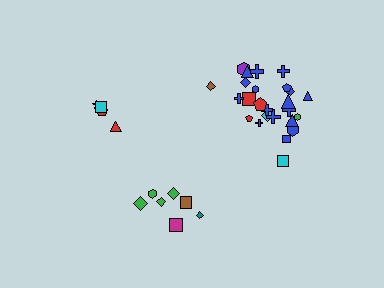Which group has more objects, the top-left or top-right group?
The top-right group.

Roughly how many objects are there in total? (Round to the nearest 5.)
Roughly 35 objects in total.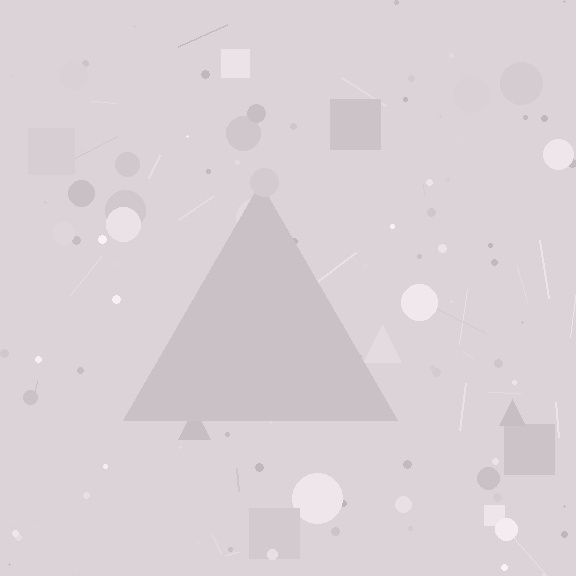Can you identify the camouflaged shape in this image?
The camouflaged shape is a triangle.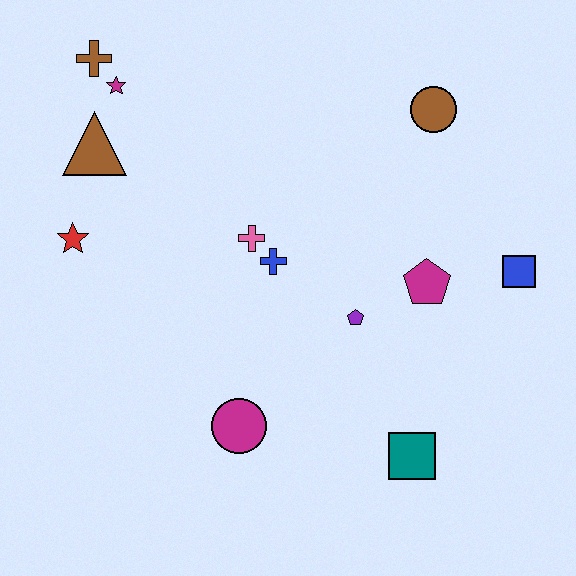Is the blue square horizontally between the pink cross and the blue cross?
No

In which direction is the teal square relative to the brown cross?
The teal square is below the brown cross.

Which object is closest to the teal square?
The purple pentagon is closest to the teal square.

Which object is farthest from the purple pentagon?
The brown cross is farthest from the purple pentagon.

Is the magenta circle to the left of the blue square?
Yes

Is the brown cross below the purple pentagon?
No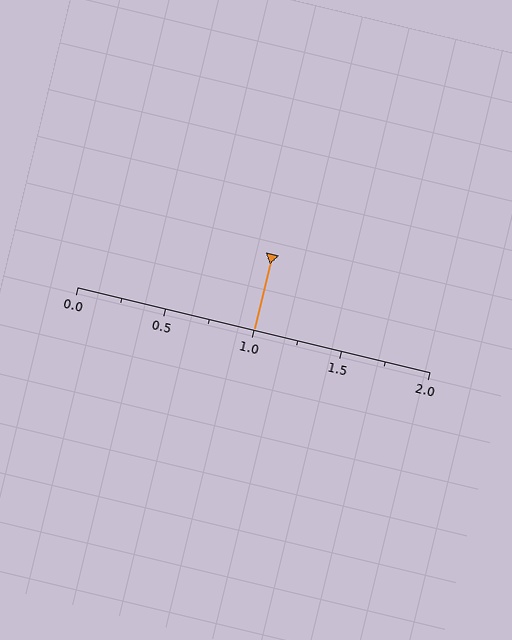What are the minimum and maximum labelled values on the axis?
The axis runs from 0.0 to 2.0.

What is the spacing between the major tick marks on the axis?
The major ticks are spaced 0.5 apart.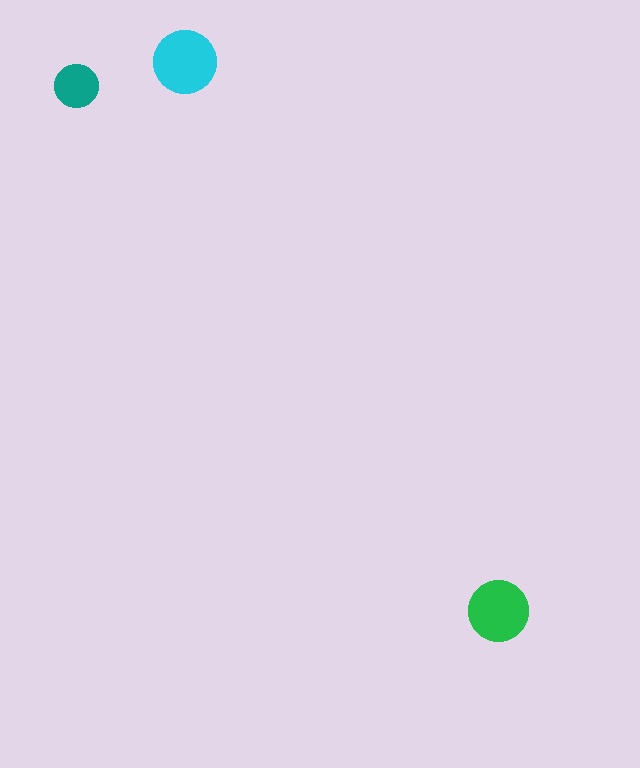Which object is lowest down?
The green circle is bottommost.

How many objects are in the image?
There are 3 objects in the image.